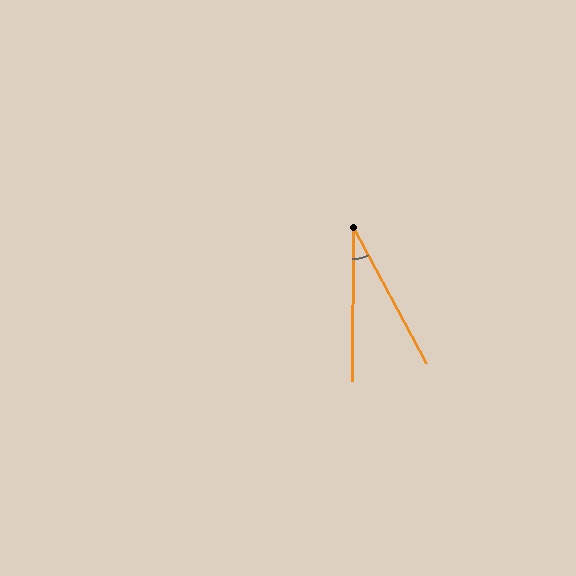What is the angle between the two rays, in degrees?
Approximately 29 degrees.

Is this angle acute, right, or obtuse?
It is acute.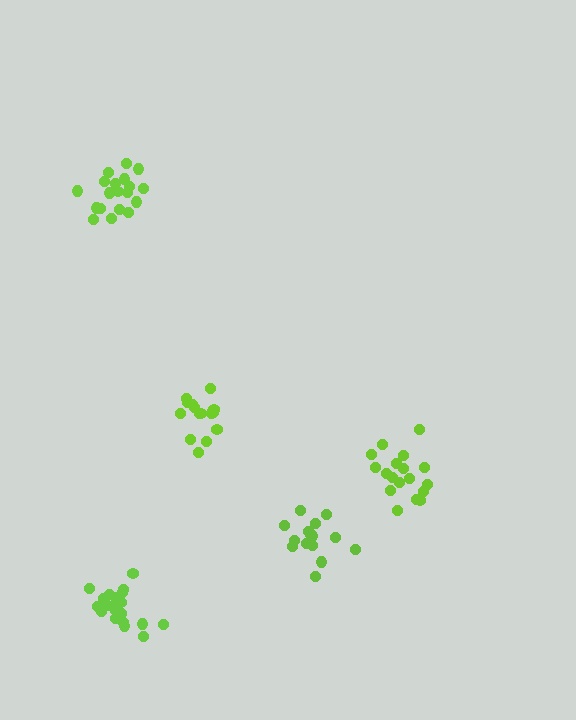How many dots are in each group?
Group 1: 15 dots, Group 2: 18 dots, Group 3: 15 dots, Group 4: 19 dots, Group 5: 21 dots (88 total).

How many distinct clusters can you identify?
There are 5 distinct clusters.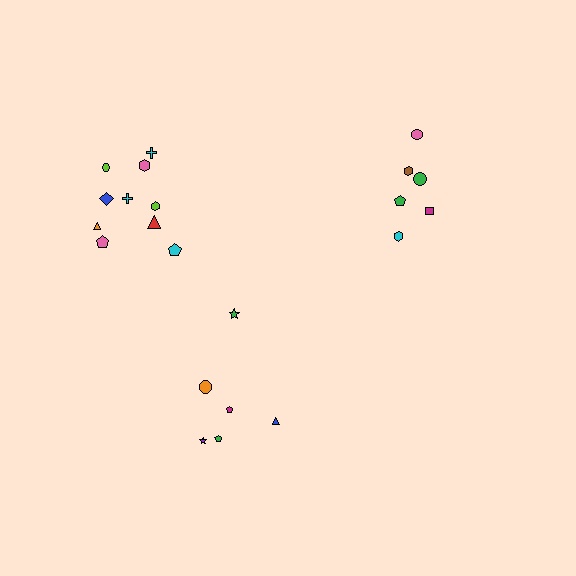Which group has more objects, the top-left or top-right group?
The top-left group.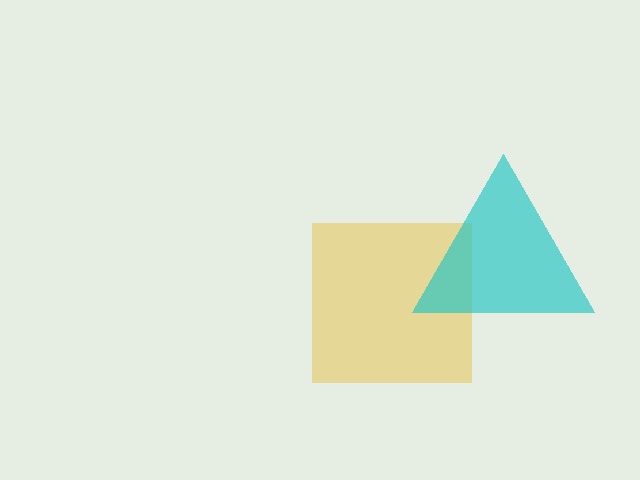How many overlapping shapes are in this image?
There are 2 overlapping shapes in the image.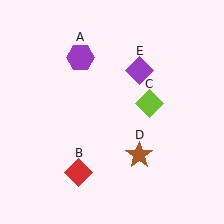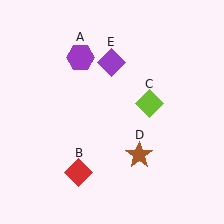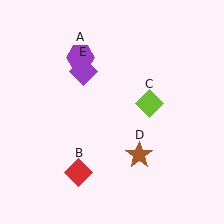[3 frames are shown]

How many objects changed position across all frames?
1 object changed position: purple diamond (object E).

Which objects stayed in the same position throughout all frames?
Purple hexagon (object A) and red diamond (object B) and lime diamond (object C) and brown star (object D) remained stationary.